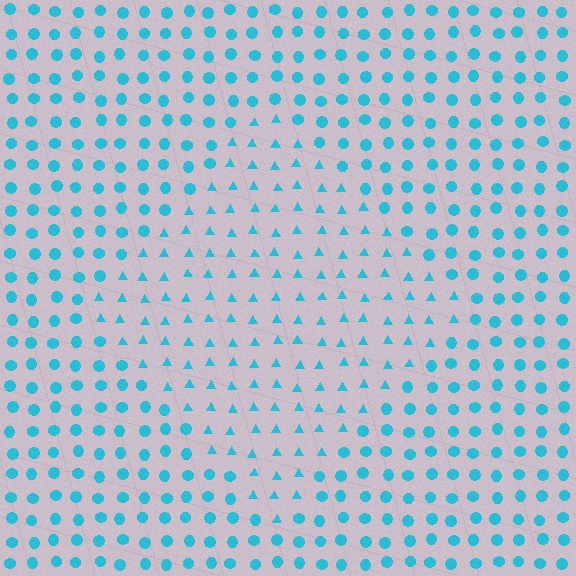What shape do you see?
I see a diamond.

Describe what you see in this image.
The image is filled with small cyan elements arranged in a uniform grid. A diamond-shaped region contains triangles, while the surrounding area contains circles. The boundary is defined purely by the change in element shape.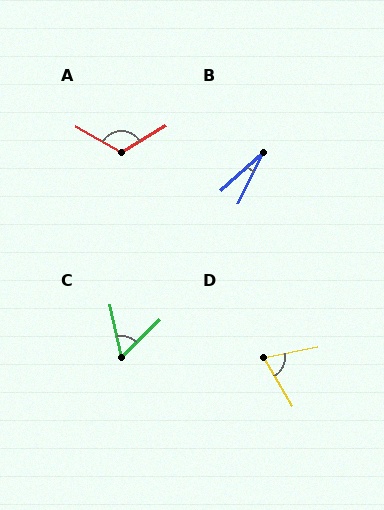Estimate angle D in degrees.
Approximately 70 degrees.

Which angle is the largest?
A, at approximately 119 degrees.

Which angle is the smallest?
B, at approximately 21 degrees.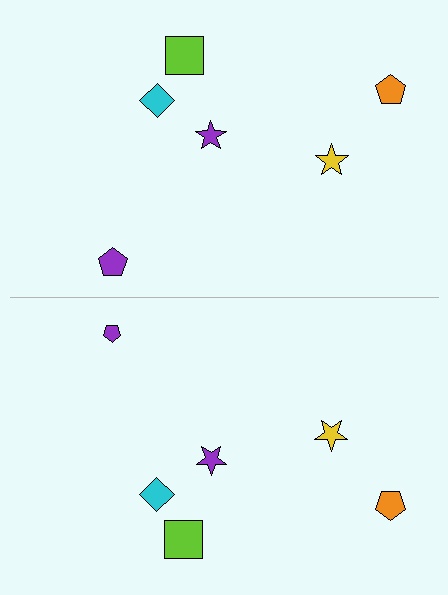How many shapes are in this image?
There are 12 shapes in this image.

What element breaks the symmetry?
The purple pentagon on the bottom side has a different size than its mirror counterpart.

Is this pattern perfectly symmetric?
No, the pattern is not perfectly symmetric. The purple pentagon on the bottom side has a different size than its mirror counterpart.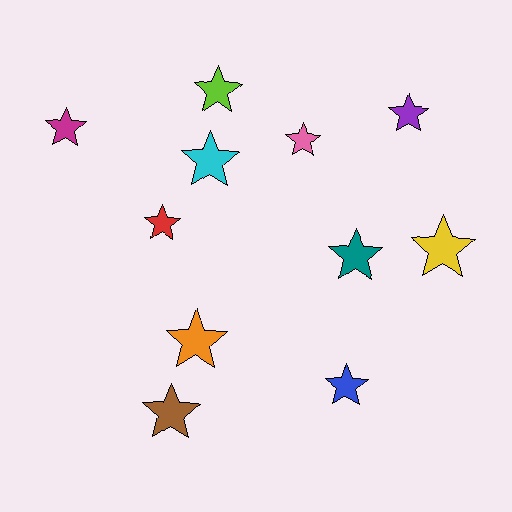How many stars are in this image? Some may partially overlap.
There are 11 stars.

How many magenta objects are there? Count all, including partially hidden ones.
There is 1 magenta object.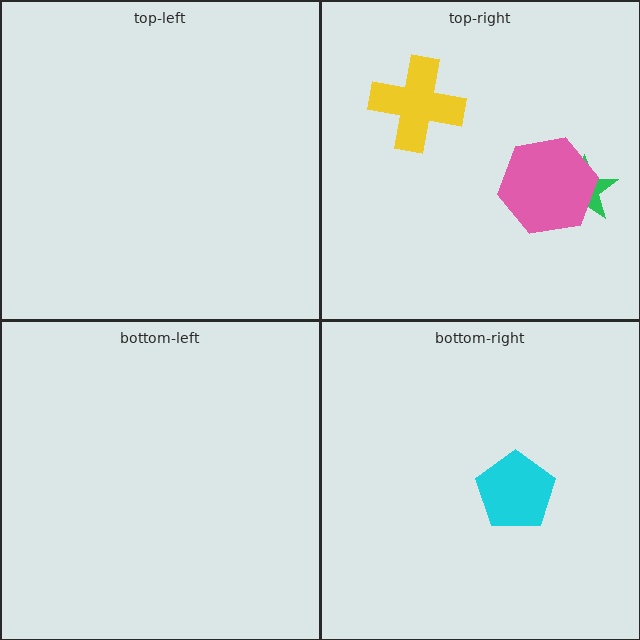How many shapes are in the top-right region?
3.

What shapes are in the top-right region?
The green star, the yellow cross, the pink hexagon.